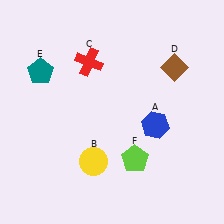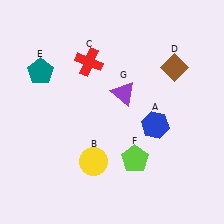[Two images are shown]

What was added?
A purple triangle (G) was added in Image 2.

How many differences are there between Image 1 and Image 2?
There is 1 difference between the two images.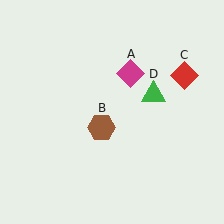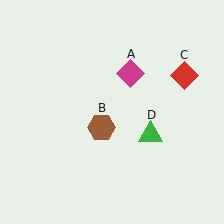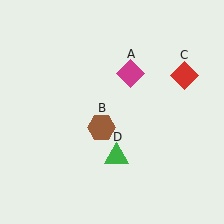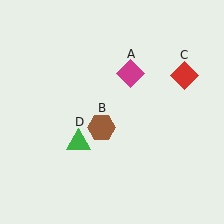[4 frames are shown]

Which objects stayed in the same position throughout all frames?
Magenta diamond (object A) and brown hexagon (object B) and red diamond (object C) remained stationary.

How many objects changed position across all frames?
1 object changed position: green triangle (object D).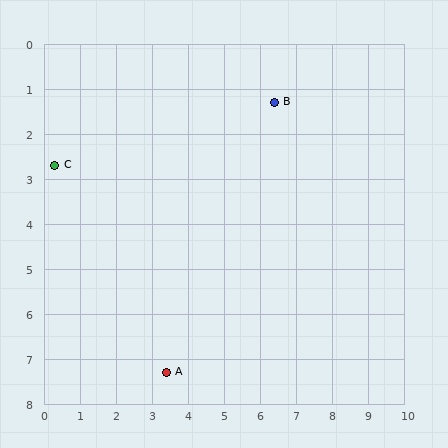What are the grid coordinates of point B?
Point B is at approximately (6.4, 1.3).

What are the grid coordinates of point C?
Point C is at approximately (0.3, 2.7).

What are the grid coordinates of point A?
Point A is at approximately (3.4, 7.3).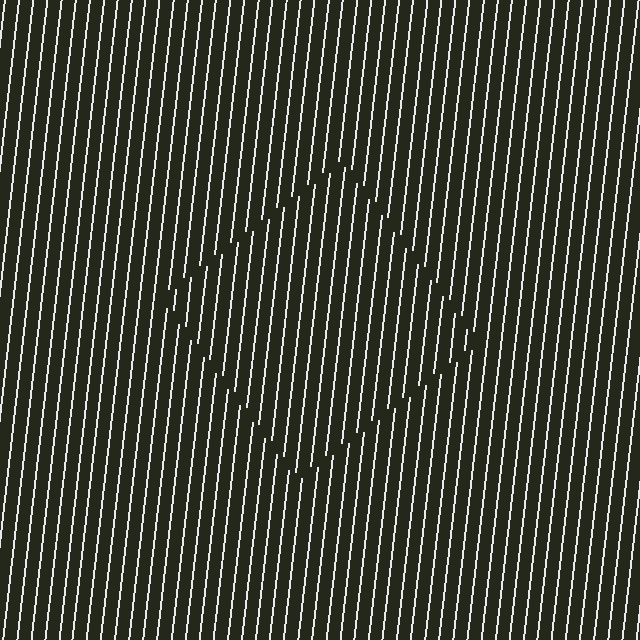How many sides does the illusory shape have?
4 sides — the line-ends trace a square.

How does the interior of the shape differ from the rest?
The interior of the shape contains the same grating, shifted by half a period — the contour is defined by the phase discontinuity where line-ends from the inner and outer gratings abut.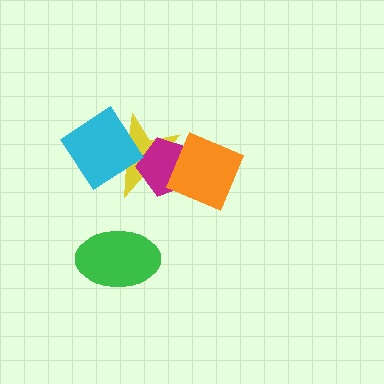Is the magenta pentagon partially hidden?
Yes, it is partially covered by another shape.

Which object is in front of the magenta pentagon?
The orange diamond is in front of the magenta pentagon.